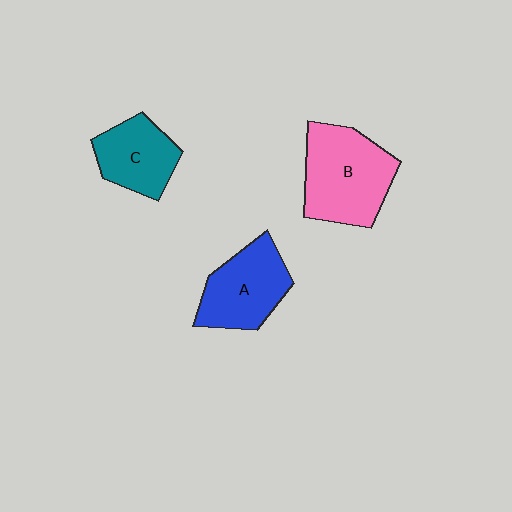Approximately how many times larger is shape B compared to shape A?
Approximately 1.3 times.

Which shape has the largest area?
Shape B (pink).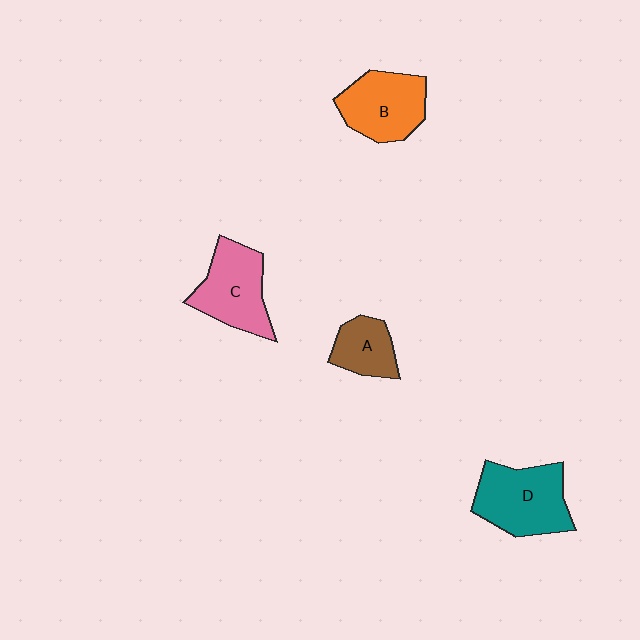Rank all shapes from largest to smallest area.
From largest to smallest: D (teal), C (pink), B (orange), A (brown).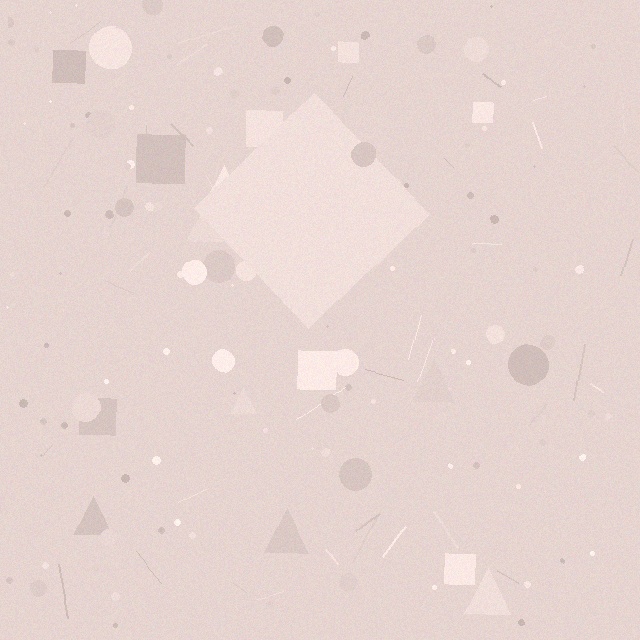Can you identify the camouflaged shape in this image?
The camouflaged shape is a diamond.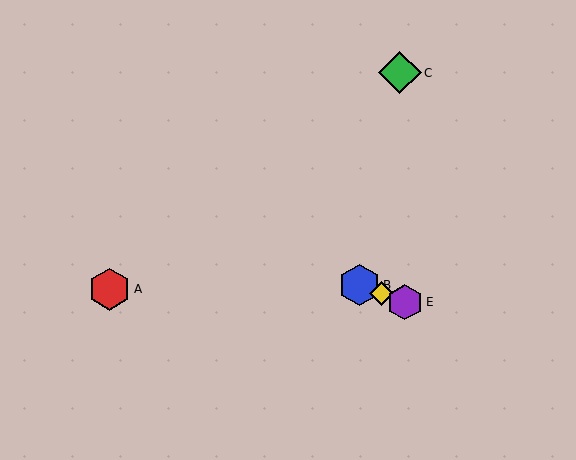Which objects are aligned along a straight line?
Objects B, D, E are aligned along a straight line.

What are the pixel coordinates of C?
Object C is at (400, 73).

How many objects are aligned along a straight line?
3 objects (B, D, E) are aligned along a straight line.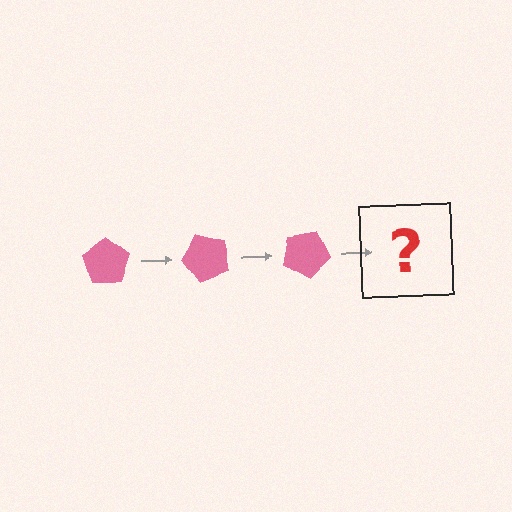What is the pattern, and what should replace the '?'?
The pattern is that the pentagon rotates 50 degrees each step. The '?' should be a pink pentagon rotated 150 degrees.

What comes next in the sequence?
The next element should be a pink pentagon rotated 150 degrees.